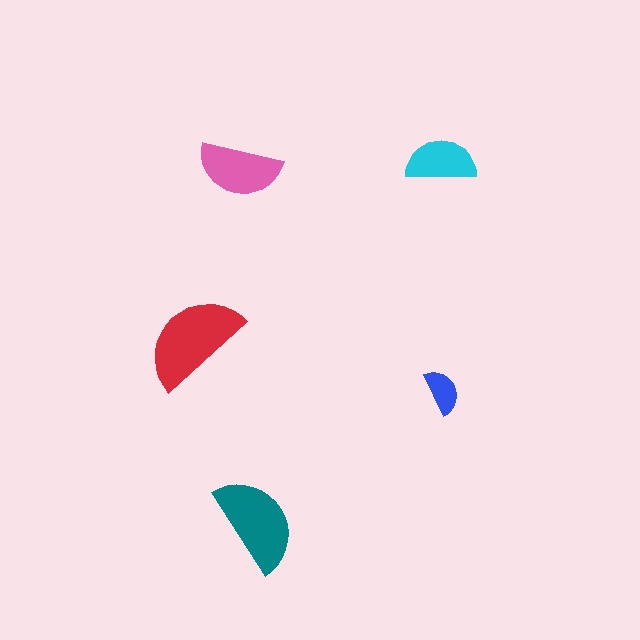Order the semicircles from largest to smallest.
the red one, the teal one, the pink one, the cyan one, the blue one.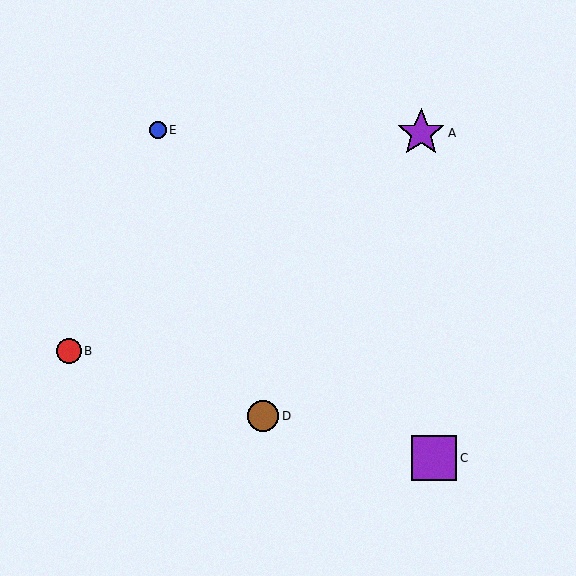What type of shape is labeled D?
Shape D is a brown circle.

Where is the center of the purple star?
The center of the purple star is at (421, 133).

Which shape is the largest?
The purple star (labeled A) is the largest.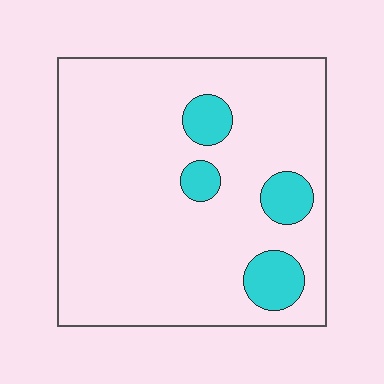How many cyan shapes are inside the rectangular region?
4.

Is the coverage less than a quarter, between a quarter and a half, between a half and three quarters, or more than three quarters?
Less than a quarter.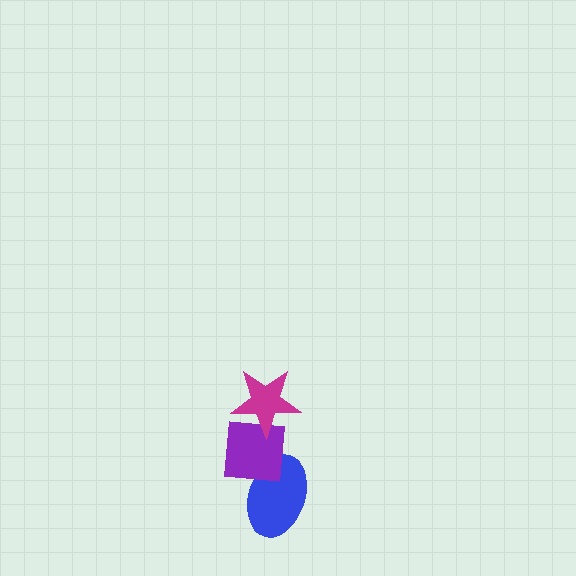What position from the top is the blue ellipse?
The blue ellipse is 3rd from the top.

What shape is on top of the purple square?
The magenta star is on top of the purple square.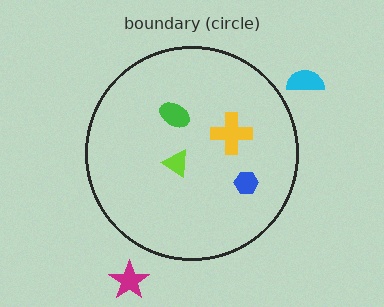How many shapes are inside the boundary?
4 inside, 2 outside.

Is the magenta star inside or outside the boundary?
Outside.